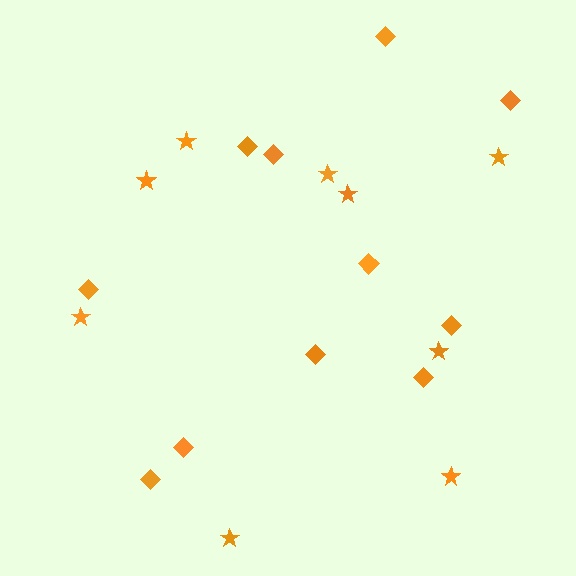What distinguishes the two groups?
There are 2 groups: one group of diamonds (11) and one group of stars (9).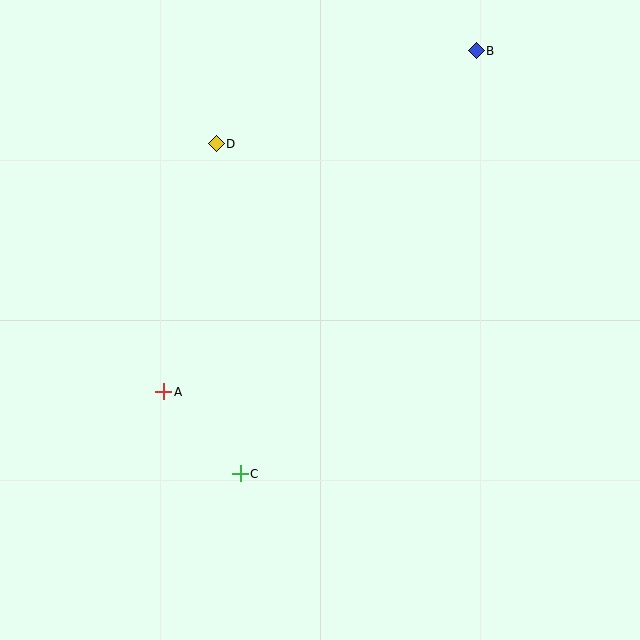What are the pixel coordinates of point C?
Point C is at (240, 474).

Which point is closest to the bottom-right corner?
Point C is closest to the bottom-right corner.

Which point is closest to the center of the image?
Point A at (164, 392) is closest to the center.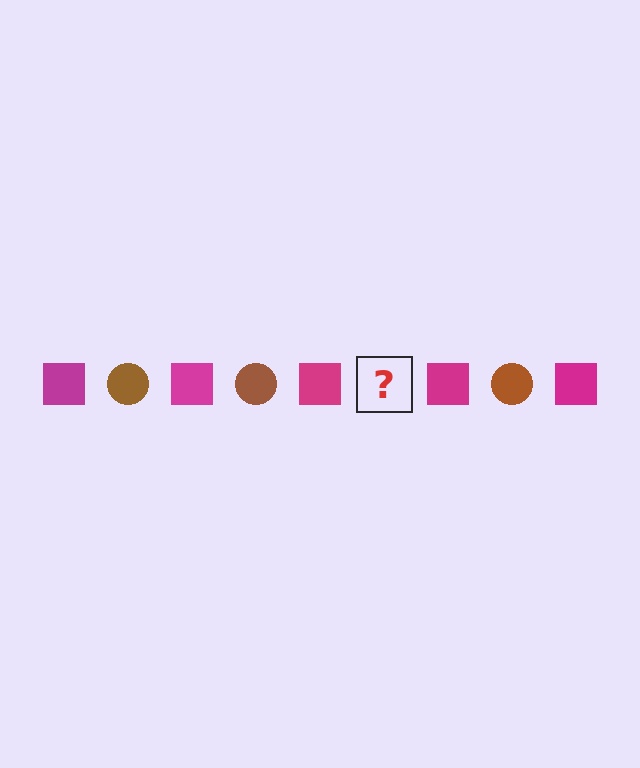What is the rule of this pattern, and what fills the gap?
The rule is that the pattern alternates between magenta square and brown circle. The gap should be filled with a brown circle.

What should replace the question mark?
The question mark should be replaced with a brown circle.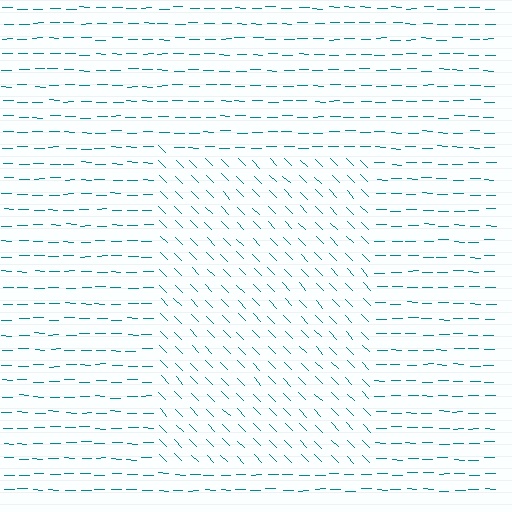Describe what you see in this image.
The image is filled with small teal line segments. A rectangle region in the image has lines oriented differently from the surrounding lines, creating a visible texture boundary.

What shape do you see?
I see a rectangle.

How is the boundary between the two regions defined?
The boundary is defined purely by a change in line orientation (approximately 45 degrees difference). All lines are the same color and thickness.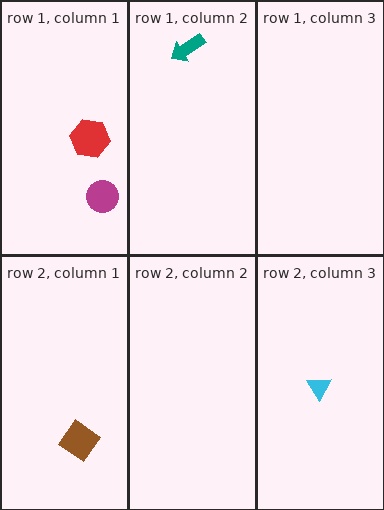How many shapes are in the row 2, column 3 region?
1.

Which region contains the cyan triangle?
The row 2, column 3 region.